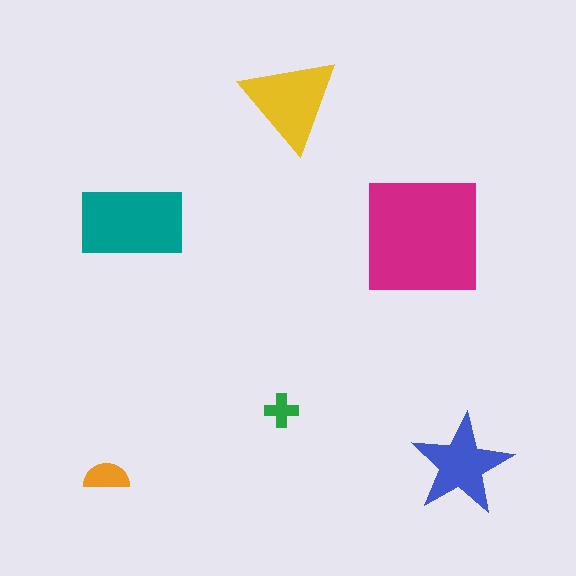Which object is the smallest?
The green cross.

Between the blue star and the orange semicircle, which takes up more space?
The blue star.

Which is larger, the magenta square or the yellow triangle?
The magenta square.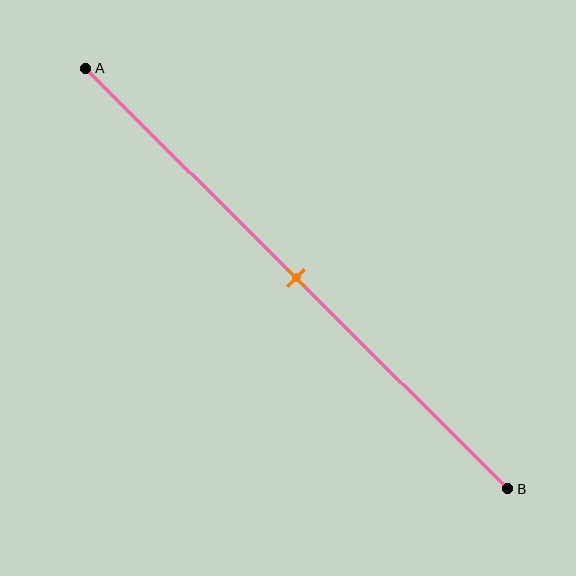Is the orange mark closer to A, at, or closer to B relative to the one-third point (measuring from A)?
The orange mark is closer to point B than the one-third point of segment AB.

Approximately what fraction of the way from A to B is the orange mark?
The orange mark is approximately 50% of the way from A to B.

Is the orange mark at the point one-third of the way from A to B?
No, the mark is at about 50% from A, not at the 33% one-third point.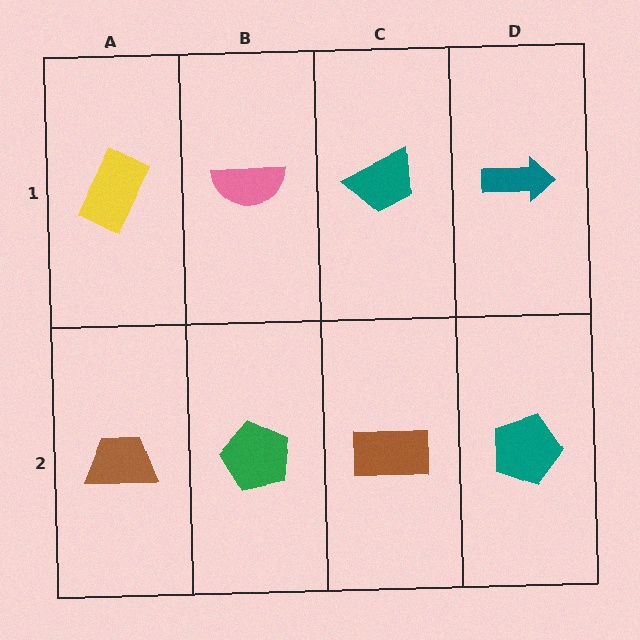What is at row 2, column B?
A green pentagon.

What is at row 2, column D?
A teal pentagon.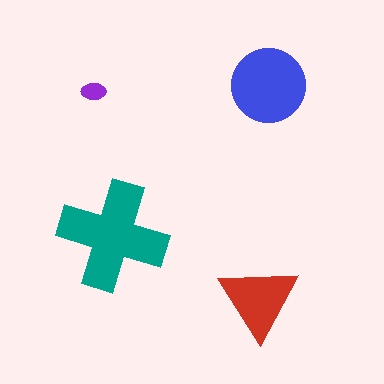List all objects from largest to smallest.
The teal cross, the blue circle, the red triangle, the purple ellipse.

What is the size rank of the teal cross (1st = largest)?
1st.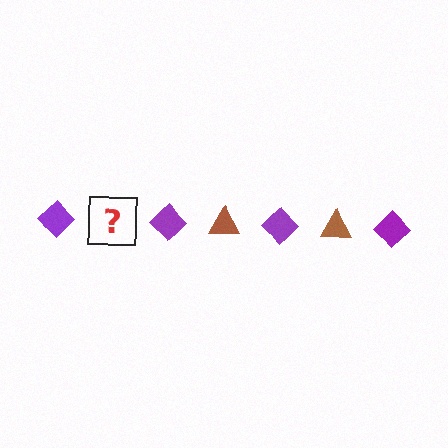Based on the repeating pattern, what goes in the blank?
The blank should be a brown triangle.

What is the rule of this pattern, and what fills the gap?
The rule is that the pattern alternates between purple diamond and brown triangle. The gap should be filled with a brown triangle.